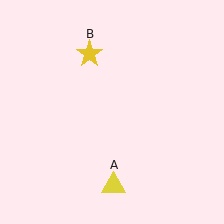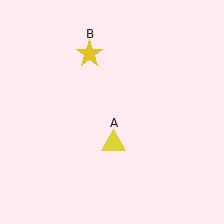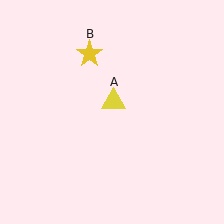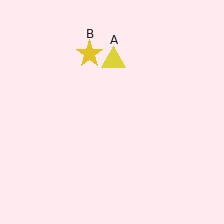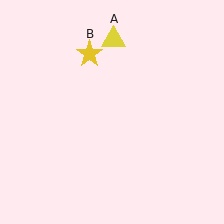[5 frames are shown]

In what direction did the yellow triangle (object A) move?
The yellow triangle (object A) moved up.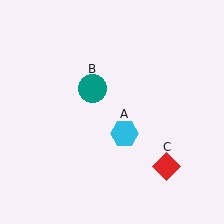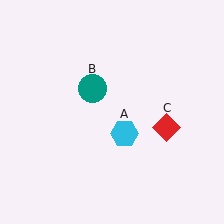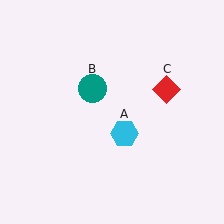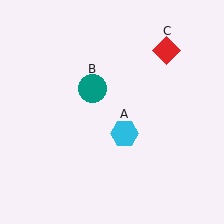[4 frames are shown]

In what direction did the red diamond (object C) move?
The red diamond (object C) moved up.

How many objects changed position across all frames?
1 object changed position: red diamond (object C).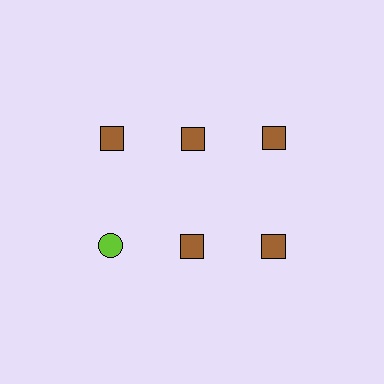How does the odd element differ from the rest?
It differs in both color (lime instead of brown) and shape (circle instead of square).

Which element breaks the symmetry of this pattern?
The lime circle in the second row, leftmost column breaks the symmetry. All other shapes are brown squares.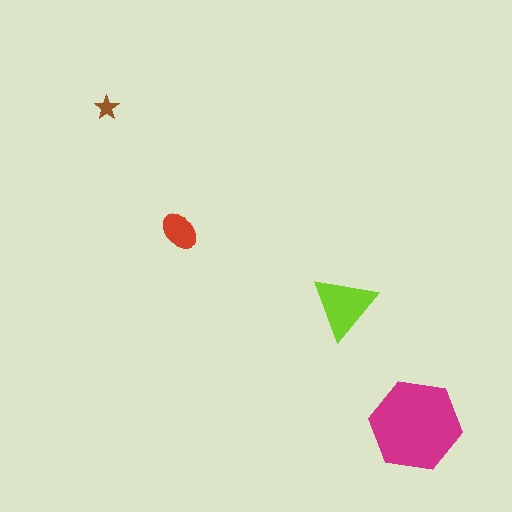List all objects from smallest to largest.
The brown star, the red ellipse, the lime triangle, the magenta hexagon.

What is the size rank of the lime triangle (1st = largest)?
2nd.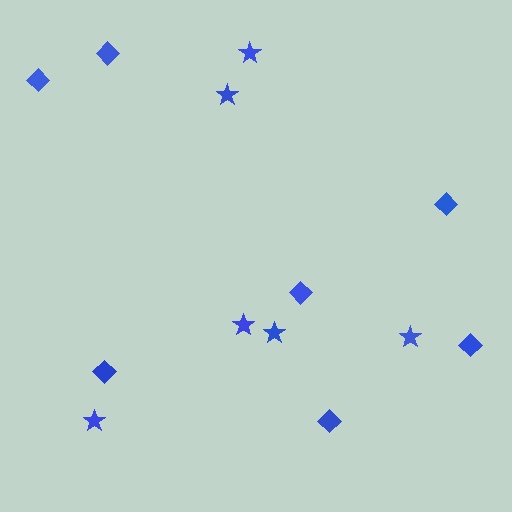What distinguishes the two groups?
There are 2 groups: one group of diamonds (7) and one group of stars (6).